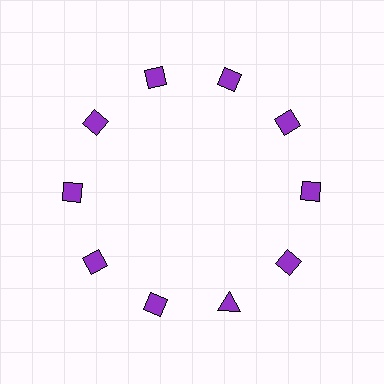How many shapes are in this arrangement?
There are 10 shapes arranged in a ring pattern.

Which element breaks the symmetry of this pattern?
The purple triangle at roughly the 5 o'clock position breaks the symmetry. All other shapes are purple diamonds.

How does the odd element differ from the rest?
It has a different shape: triangle instead of diamond.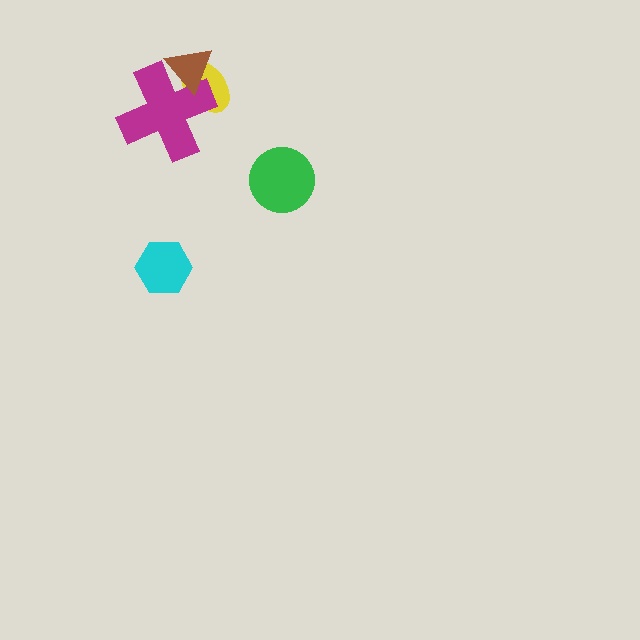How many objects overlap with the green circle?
0 objects overlap with the green circle.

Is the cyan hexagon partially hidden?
No, no other shape covers it.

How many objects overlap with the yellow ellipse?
2 objects overlap with the yellow ellipse.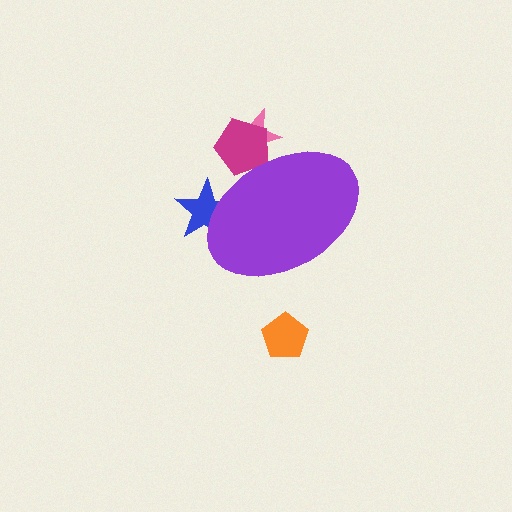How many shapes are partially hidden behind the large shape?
3 shapes are partially hidden.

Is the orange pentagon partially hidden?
No, the orange pentagon is fully visible.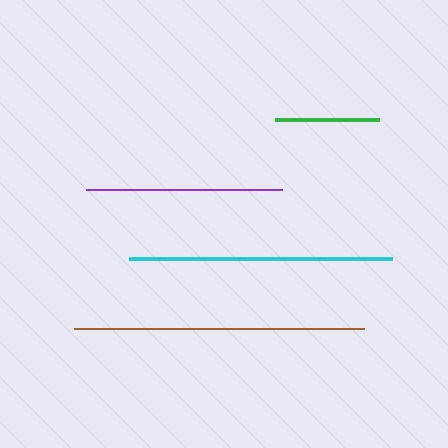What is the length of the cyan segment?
The cyan segment is approximately 263 pixels long.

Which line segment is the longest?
The brown line is the longest at approximately 290 pixels.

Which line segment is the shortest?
The green line is the shortest at approximately 105 pixels.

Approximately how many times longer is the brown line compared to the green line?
The brown line is approximately 2.8 times the length of the green line.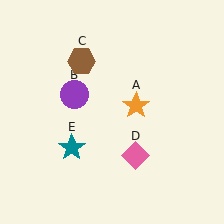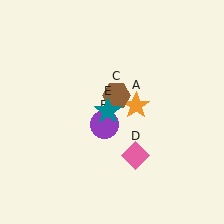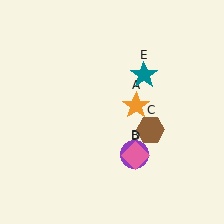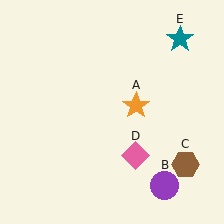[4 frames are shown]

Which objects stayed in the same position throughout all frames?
Orange star (object A) and pink diamond (object D) remained stationary.